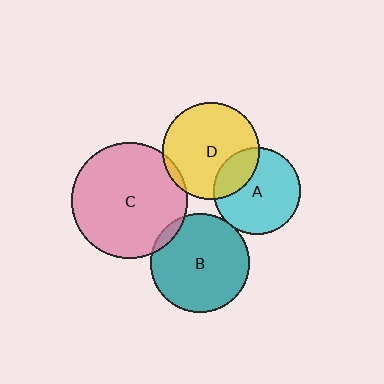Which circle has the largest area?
Circle C (pink).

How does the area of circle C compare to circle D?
Approximately 1.4 times.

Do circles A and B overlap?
Yes.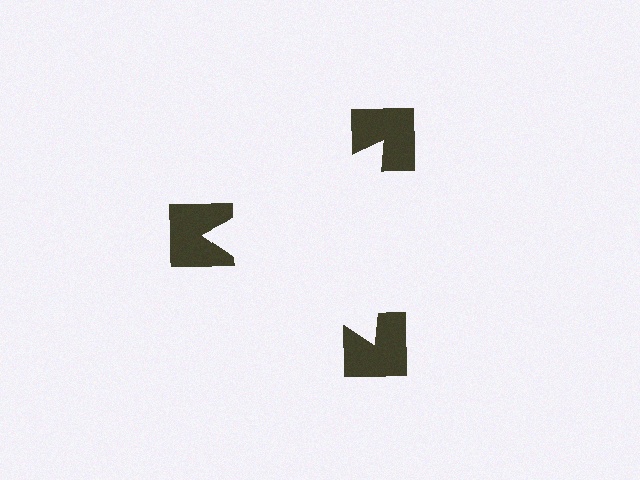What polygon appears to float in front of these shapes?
An illusory triangle — its edges are inferred from the aligned wedge cuts in the notched squares, not physically drawn.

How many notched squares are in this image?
There are 3 — one at each vertex of the illusory triangle.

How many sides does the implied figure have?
3 sides.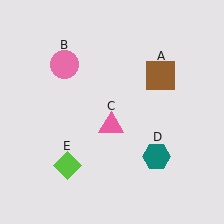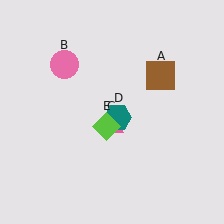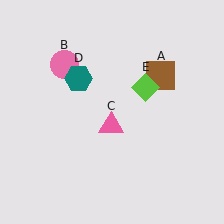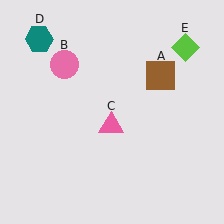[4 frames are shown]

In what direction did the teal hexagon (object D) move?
The teal hexagon (object D) moved up and to the left.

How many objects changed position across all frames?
2 objects changed position: teal hexagon (object D), lime diamond (object E).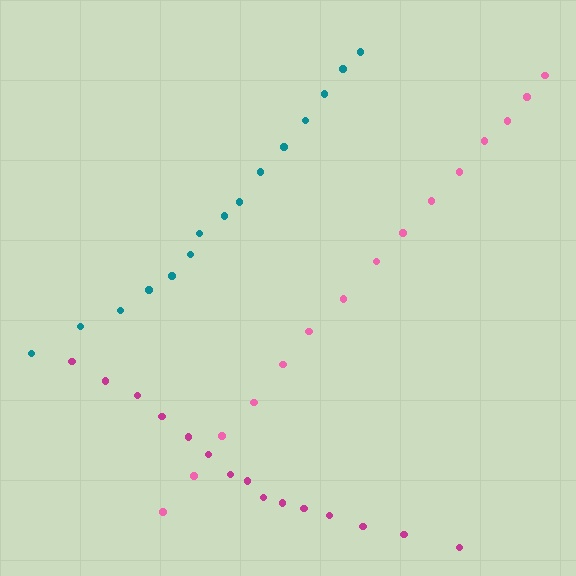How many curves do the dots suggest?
There are 3 distinct paths.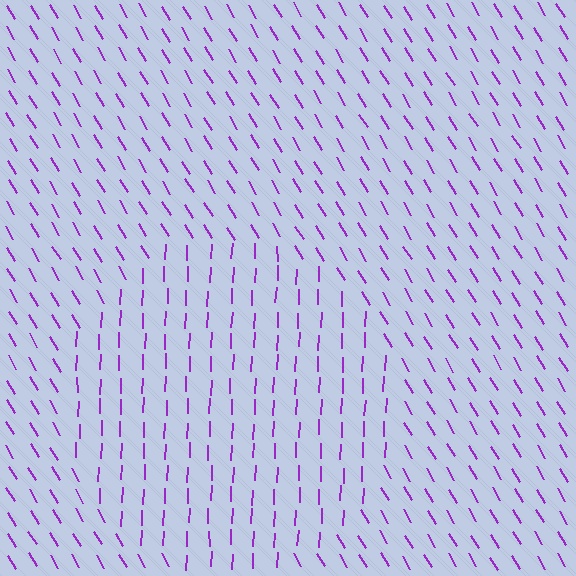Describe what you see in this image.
The image is filled with small purple line segments. A circle region in the image has lines oriented differently from the surrounding lines, creating a visible texture boundary.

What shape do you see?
I see a circle.